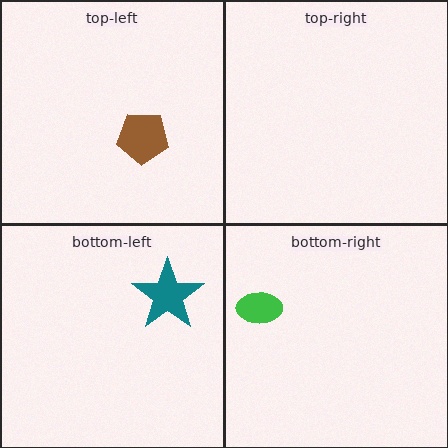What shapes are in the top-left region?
The brown pentagon.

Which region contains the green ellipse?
The bottom-right region.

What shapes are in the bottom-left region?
The teal star.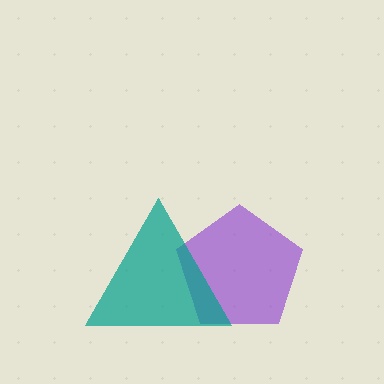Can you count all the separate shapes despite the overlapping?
Yes, there are 2 separate shapes.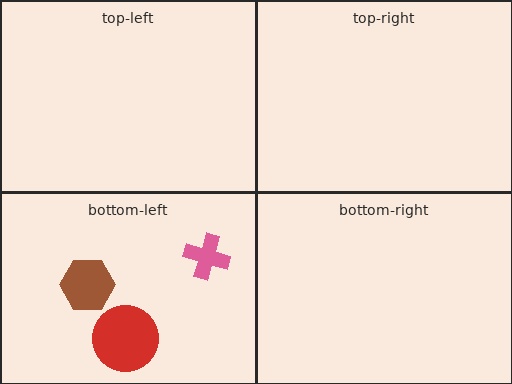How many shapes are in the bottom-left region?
3.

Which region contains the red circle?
The bottom-left region.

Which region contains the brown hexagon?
The bottom-left region.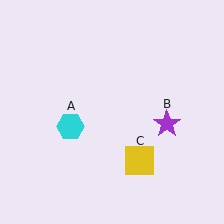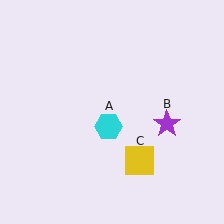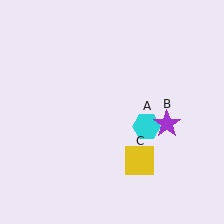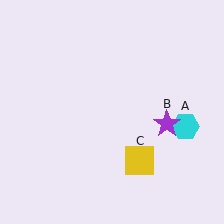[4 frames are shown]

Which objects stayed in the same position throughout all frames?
Purple star (object B) and yellow square (object C) remained stationary.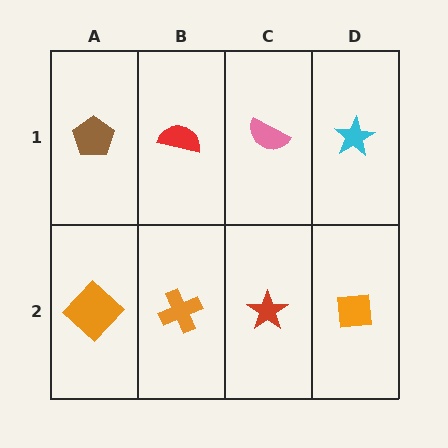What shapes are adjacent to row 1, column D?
An orange square (row 2, column D), a pink semicircle (row 1, column C).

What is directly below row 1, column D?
An orange square.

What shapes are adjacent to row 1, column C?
A red star (row 2, column C), a red semicircle (row 1, column B), a cyan star (row 1, column D).